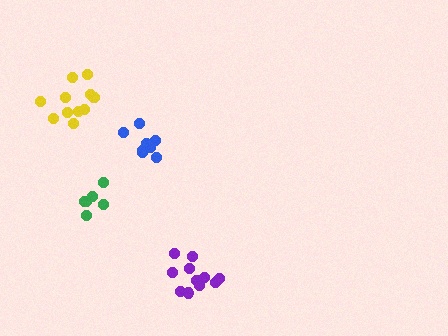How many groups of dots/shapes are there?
There are 4 groups.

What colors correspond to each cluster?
The clusters are colored: blue, yellow, purple, green.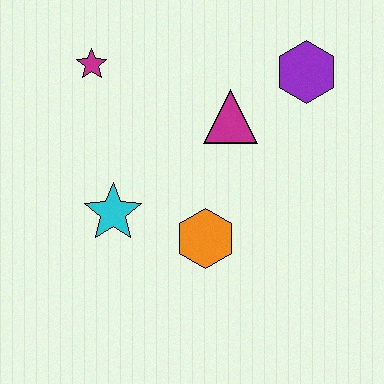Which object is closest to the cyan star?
The orange hexagon is closest to the cyan star.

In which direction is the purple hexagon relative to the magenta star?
The purple hexagon is to the right of the magenta star.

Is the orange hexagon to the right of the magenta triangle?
No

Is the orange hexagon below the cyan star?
Yes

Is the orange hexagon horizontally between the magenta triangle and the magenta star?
Yes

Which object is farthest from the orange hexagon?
The magenta star is farthest from the orange hexagon.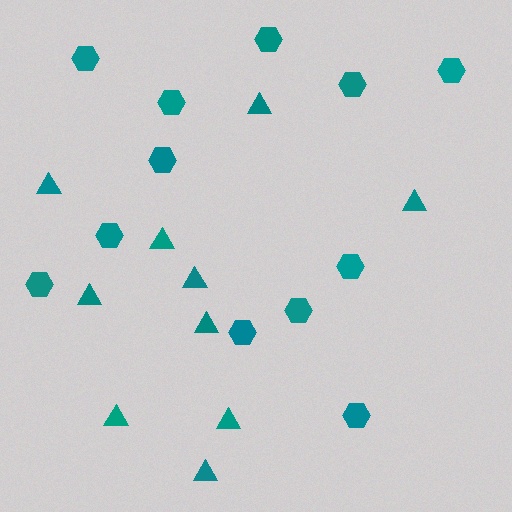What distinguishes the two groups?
There are 2 groups: one group of triangles (10) and one group of hexagons (12).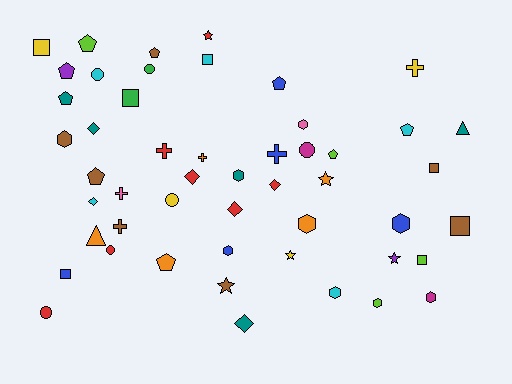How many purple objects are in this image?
There are 2 purple objects.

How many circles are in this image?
There are 6 circles.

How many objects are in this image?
There are 50 objects.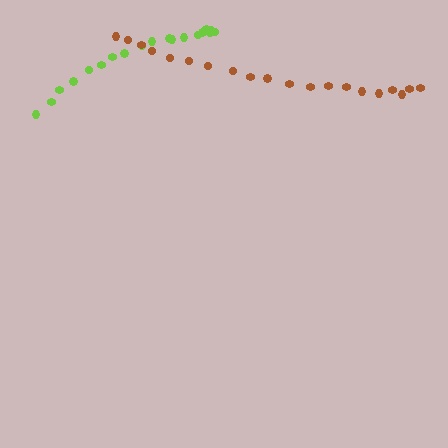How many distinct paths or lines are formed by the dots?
There are 2 distinct paths.